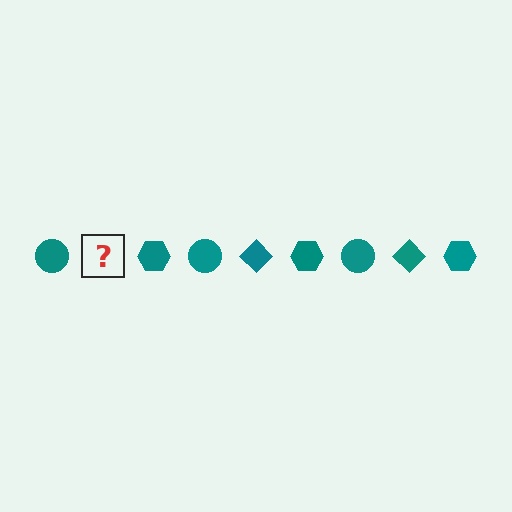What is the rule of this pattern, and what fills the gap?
The rule is that the pattern cycles through circle, diamond, hexagon shapes in teal. The gap should be filled with a teal diamond.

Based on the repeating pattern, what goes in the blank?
The blank should be a teal diamond.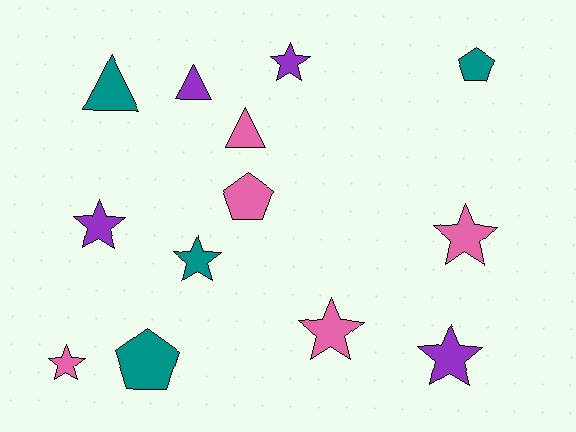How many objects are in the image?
There are 13 objects.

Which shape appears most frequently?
Star, with 7 objects.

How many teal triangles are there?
There is 1 teal triangle.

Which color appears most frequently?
Pink, with 5 objects.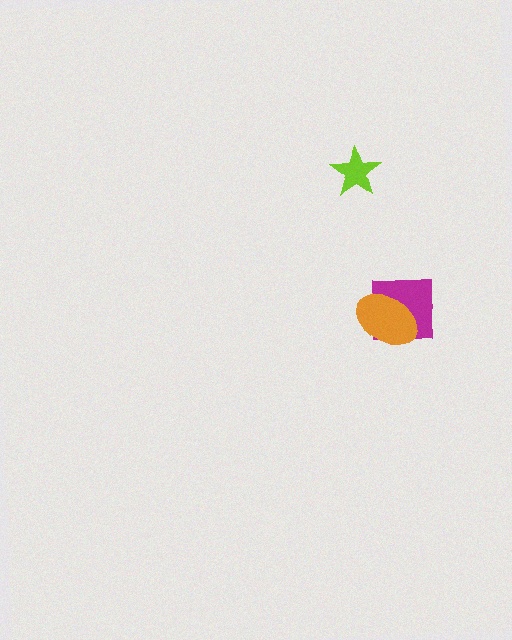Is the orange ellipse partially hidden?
No, no other shape covers it.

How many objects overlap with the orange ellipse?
1 object overlaps with the orange ellipse.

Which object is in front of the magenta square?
The orange ellipse is in front of the magenta square.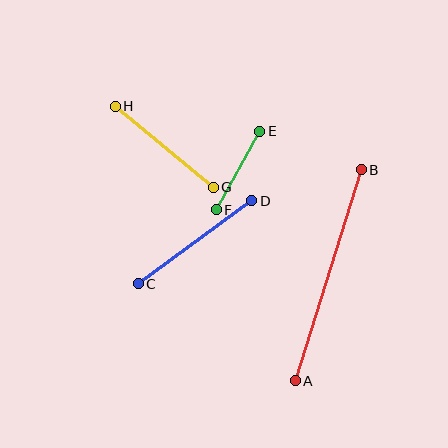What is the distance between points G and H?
The distance is approximately 127 pixels.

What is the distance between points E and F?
The distance is approximately 90 pixels.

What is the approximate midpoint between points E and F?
The midpoint is at approximately (238, 171) pixels.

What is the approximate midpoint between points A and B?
The midpoint is at approximately (328, 275) pixels.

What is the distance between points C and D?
The distance is approximately 140 pixels.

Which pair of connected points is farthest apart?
Points A and B are farthest apart.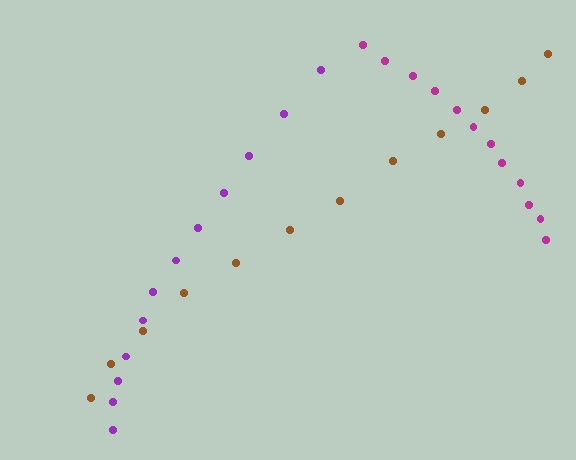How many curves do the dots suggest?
There are 3 distinct paths.